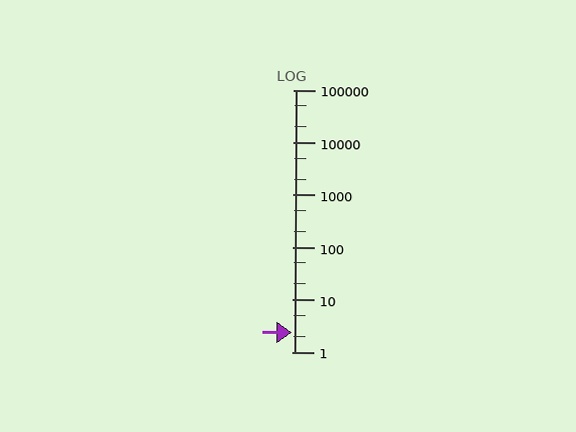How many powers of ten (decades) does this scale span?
The scale spans 5 decades, from 1 to 100000.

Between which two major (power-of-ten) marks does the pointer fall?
The pointer is between 1 and 10.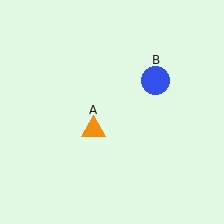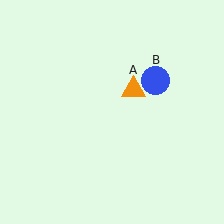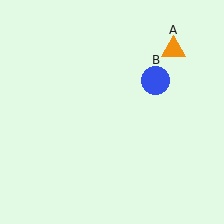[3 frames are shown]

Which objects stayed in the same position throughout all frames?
Blue circle (object B) remained stationary.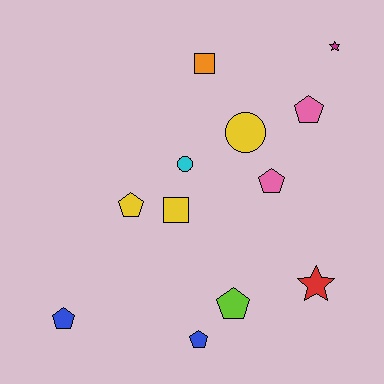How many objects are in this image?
There are 12 objects.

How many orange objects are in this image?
There is 1 orange object.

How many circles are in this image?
There are 2 circles.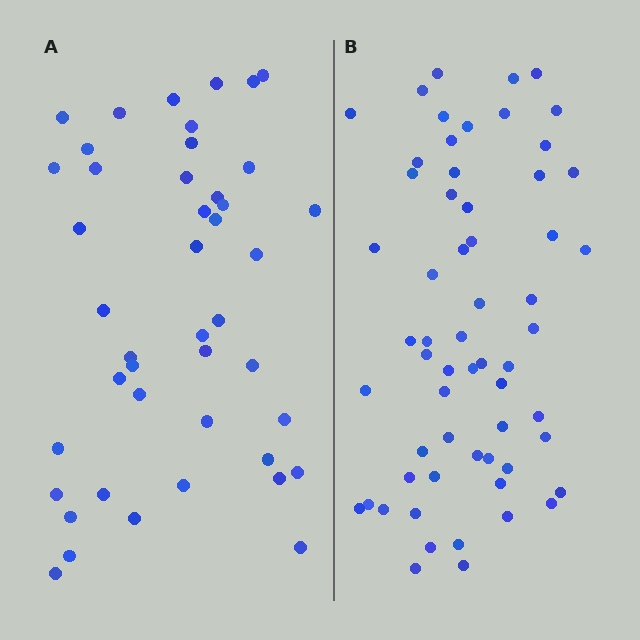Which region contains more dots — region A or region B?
Region B (the right region) has more dots.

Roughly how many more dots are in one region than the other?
Region B has approximately 15 more dots than region A.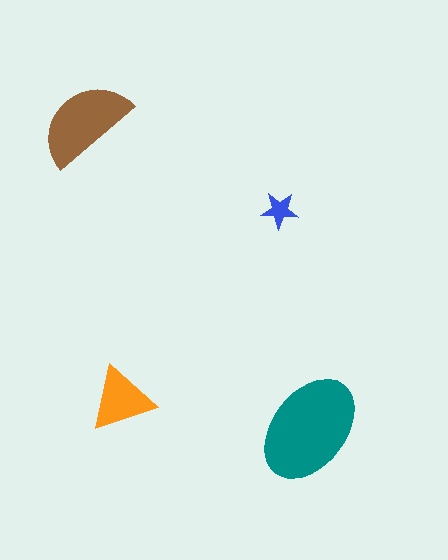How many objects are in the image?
There are 4 objects in the image.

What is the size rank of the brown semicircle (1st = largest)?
2nd.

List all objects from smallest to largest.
The blue star, the orange triangle, the brown semicircle, the teal ellipse.